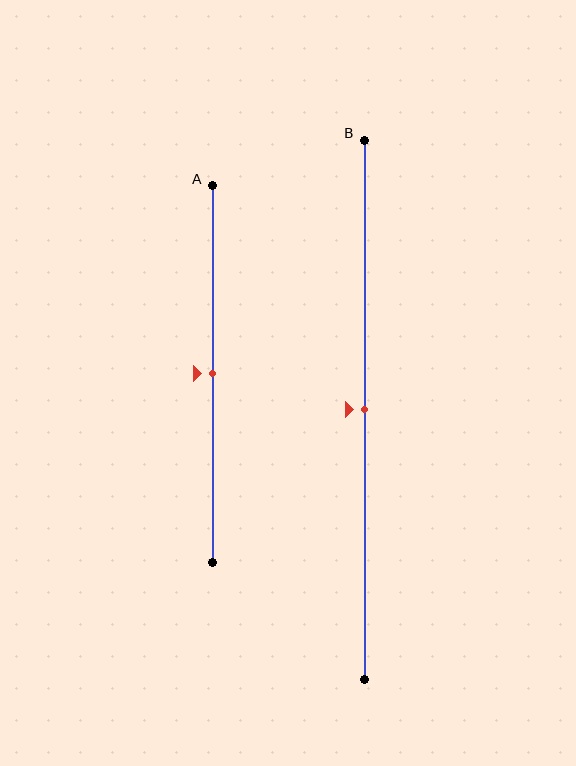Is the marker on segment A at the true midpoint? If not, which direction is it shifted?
Yes, the marker on segment A is at the true midpoint.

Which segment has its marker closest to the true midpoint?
Segment A has its marker closest to the true midpoint.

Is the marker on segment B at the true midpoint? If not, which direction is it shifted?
Yes, the marker on segment B is at the true midpoint.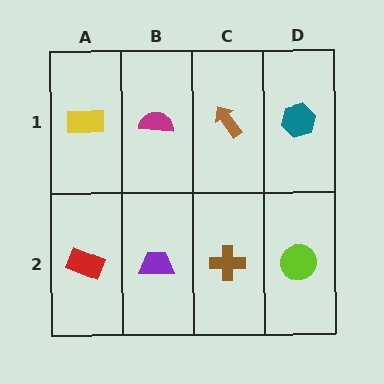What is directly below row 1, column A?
A red rectangle.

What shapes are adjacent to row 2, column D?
A teal hexagon (row 1, column D), a brown cross (row 2, column C).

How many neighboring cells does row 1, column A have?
2.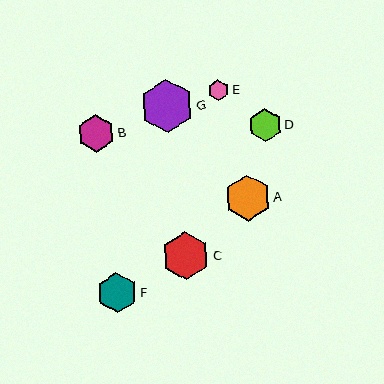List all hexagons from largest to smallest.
From largest to smallest: G, C, A, F, B, D, E.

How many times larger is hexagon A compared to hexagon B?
Hexagon A is approximately 1.2 times the size of hexagon B.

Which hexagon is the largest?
Hexagon G is the largest with a size of approximately 53 pixels.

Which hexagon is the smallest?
Hexagon E is the smallest with a size of approximately 21 pixels.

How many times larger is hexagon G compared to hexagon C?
Hexagon G is approximately 1.1 times the size of hexagon C.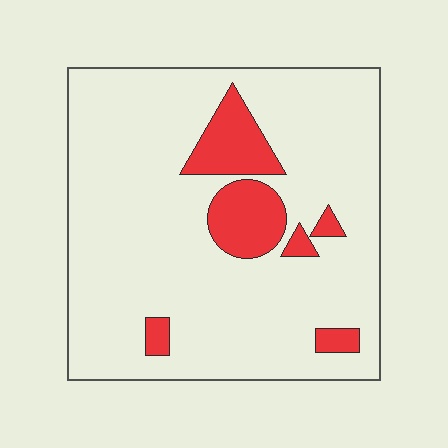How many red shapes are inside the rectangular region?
6.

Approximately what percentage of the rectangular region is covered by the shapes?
Approximately 15%.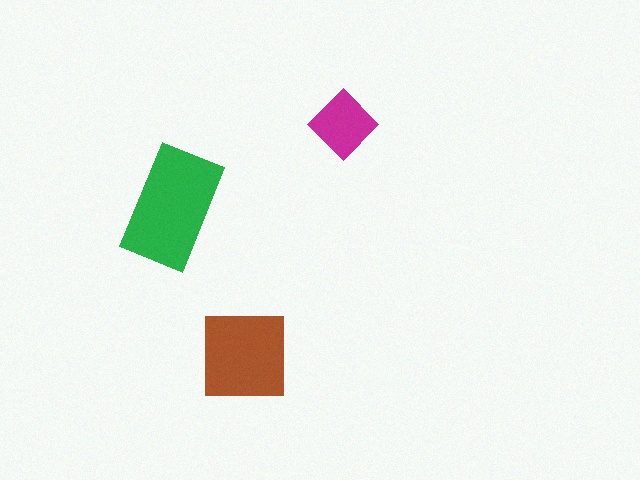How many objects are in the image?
There are 3 objects in the image.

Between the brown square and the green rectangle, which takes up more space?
The green rectangle.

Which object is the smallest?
The magenta diamond.